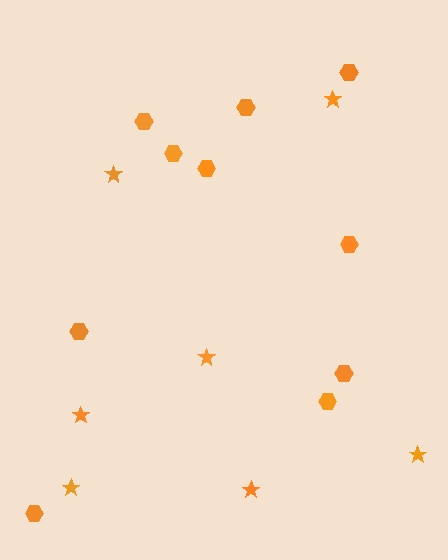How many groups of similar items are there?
There are 2 groups: one group of hexagons (10) and one group of stars (7).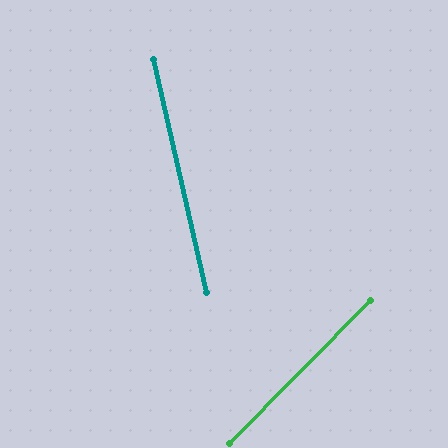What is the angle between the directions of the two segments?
Approximately 57 degrees.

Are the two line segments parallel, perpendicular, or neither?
Neither parallel nor perpendicular — they differ by about 57°.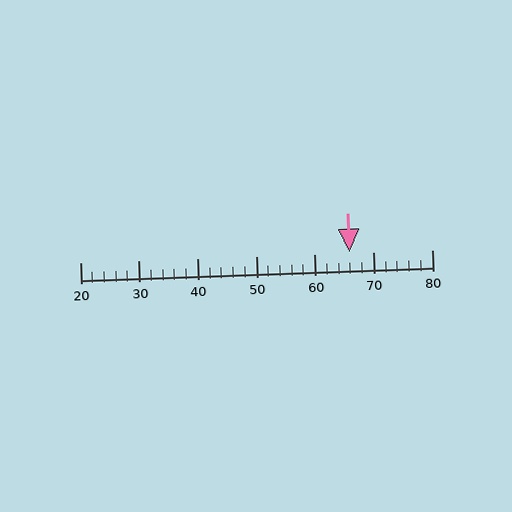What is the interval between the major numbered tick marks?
The major tick marks are spaced 10 units apart.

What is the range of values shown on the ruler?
The ruler shows values from 20 to 80.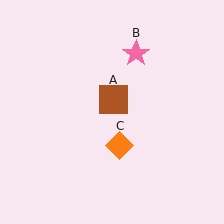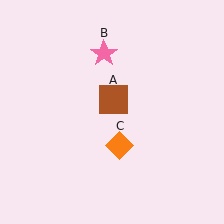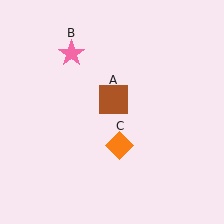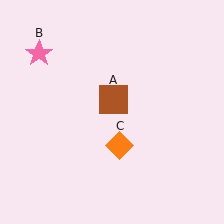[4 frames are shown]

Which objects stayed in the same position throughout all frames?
Brown square (object A) and orange diamond (object C) remained stationary.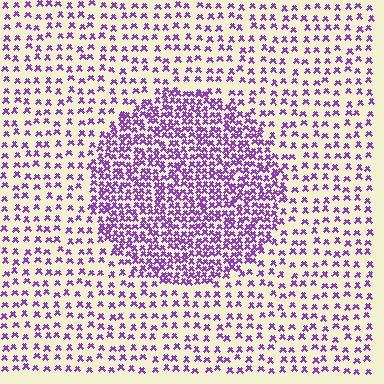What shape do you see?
I see a circle.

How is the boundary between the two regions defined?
The boundary is defined by a change in element density (approximately 2.4x ratio). All elements are the same color, size, and shape.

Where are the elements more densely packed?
The elements are more densely packed inside the circle boundary.